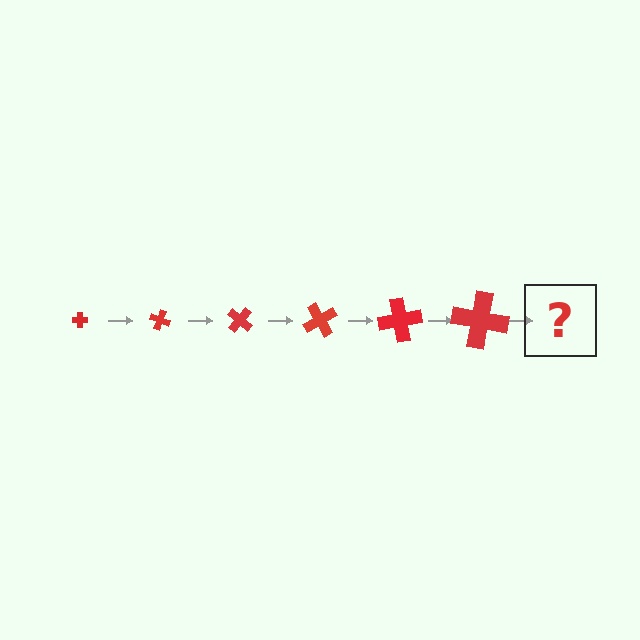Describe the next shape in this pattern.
It should be a cross, larger than the previous one and rotated 120 degrees from the start.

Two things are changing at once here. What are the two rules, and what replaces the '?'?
The two rules are that the cross grows larger each step and it rotates 20 degrees each step. The '?' should be a cross, larger than the previous one and rotated 120 degrees from the start.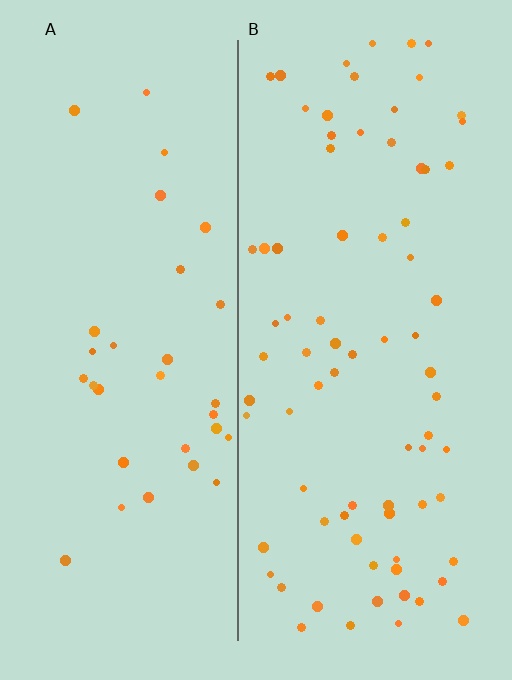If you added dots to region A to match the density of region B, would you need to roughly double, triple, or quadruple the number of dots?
Approximately double.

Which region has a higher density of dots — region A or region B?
B (the right).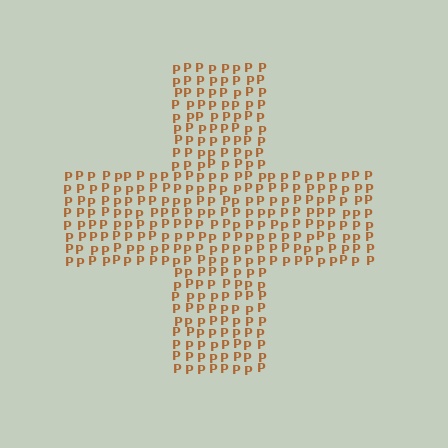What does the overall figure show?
The overall figure shows a cross.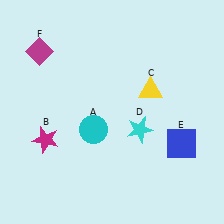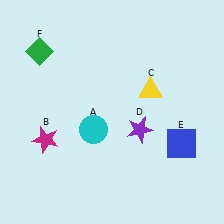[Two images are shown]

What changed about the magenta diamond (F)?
In Image 1, F is magenta. In Image 2, it changed to green.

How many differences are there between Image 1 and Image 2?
There are 2 differences between the two images.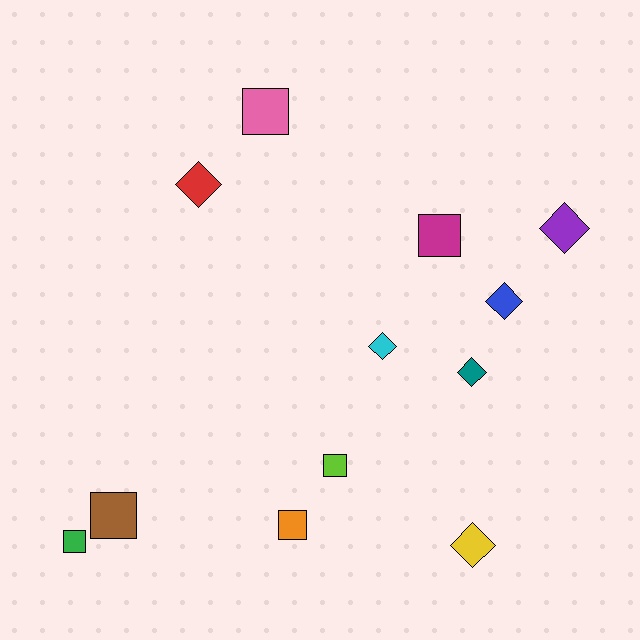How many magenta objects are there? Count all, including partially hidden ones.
There is 1 magenta object.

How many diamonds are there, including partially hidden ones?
There are 6 diamonds.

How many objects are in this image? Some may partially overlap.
There are 12 objects.